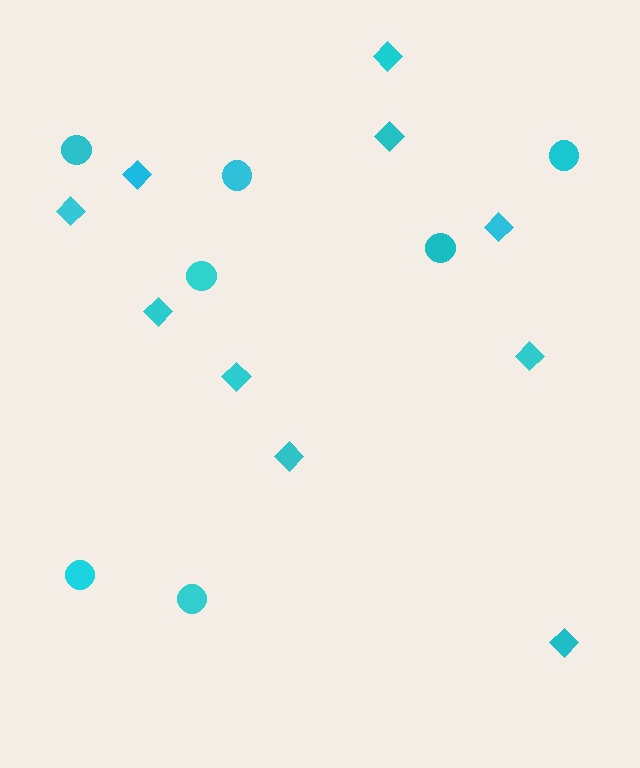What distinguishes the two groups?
There are 2 groups: one group of circles (7) and one group of diamonds (10).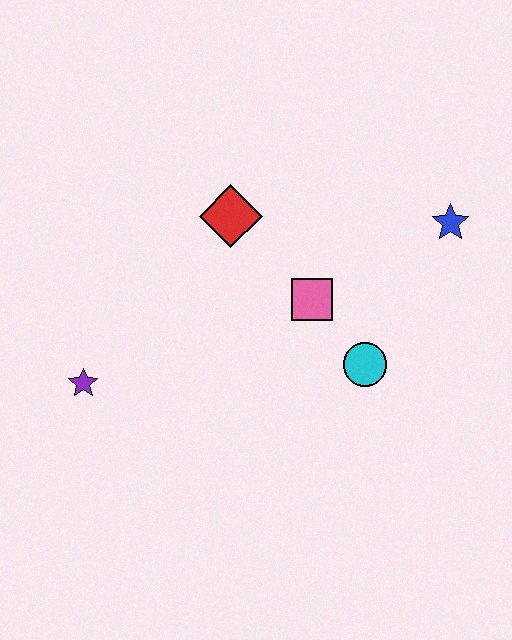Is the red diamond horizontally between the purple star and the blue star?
Yes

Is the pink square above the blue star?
No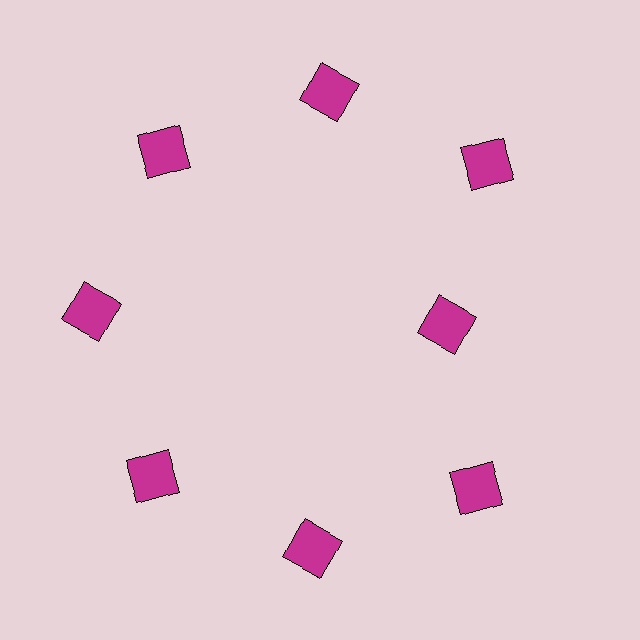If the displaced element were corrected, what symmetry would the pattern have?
It would have 8-fold rotational symmetry — the pattern would map onto itself every 45 degrees.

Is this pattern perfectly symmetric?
No. The 8 magenta squares are arranged in a ring, but one element near the 3 o'clock position is pulled inward toward the center, breaking the 8-fold rotational symmetry.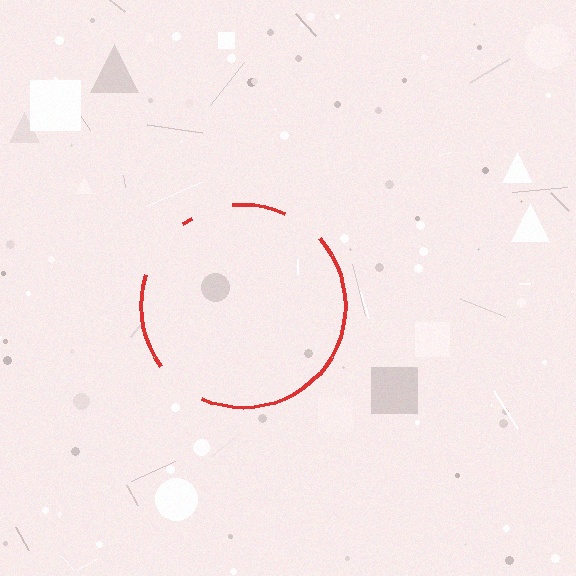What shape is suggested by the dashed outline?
The dashed outline suggests a circle.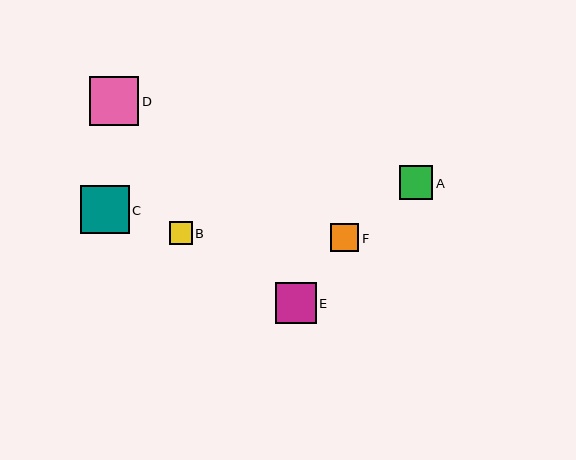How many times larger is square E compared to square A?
Square E is approximately 1.2 times the size of square A.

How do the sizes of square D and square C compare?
Square D and square C are approximately the same size.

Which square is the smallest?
Square B is the smallest with a size of approximately 23 pixels.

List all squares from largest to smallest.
From largest to smallest: D, C, E, A, F, B.